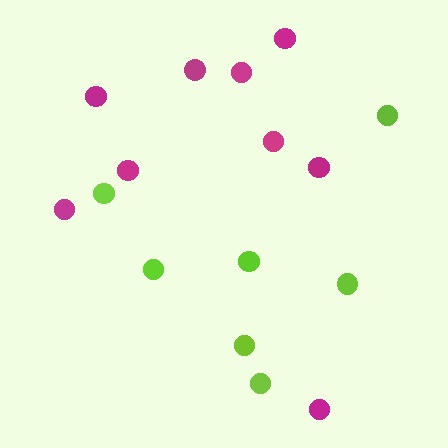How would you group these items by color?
There are 2 groups: one group of magenta circles (9) and one group of lime circles (7).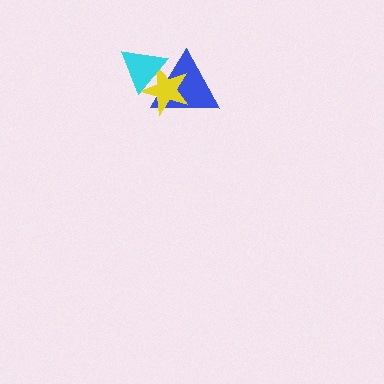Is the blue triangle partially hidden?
Yes, it is partially covered by another shape.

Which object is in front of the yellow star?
The cyan triangle is in front of the yellow star.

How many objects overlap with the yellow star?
2 objects overlap with the yellow star.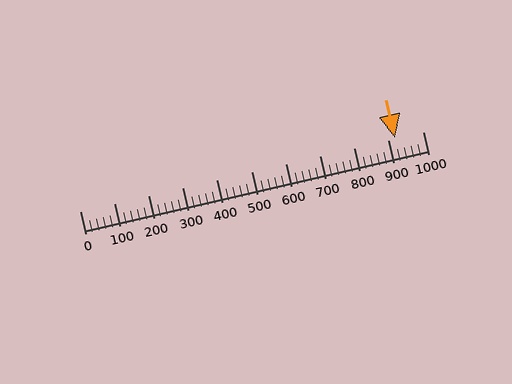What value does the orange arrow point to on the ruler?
The orange arrow points to approximately 920.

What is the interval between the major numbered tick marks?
The major tick marks are spaced 100 units apart.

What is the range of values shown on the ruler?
The ruler shows values from 0 to 1000.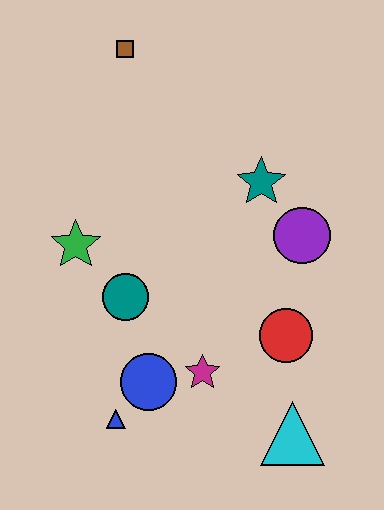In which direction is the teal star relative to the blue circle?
The teal star is above the blue circle.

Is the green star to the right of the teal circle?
No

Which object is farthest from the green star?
The cyan triangle is farthest from the green star.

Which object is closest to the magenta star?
The blue circle is closest to the magenta star.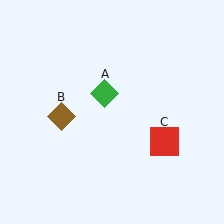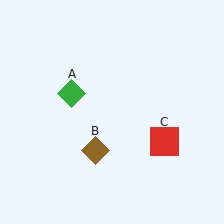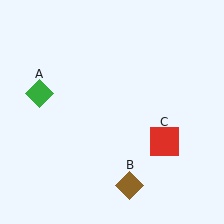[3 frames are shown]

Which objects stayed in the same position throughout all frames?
Red square (object C) remained stationary.